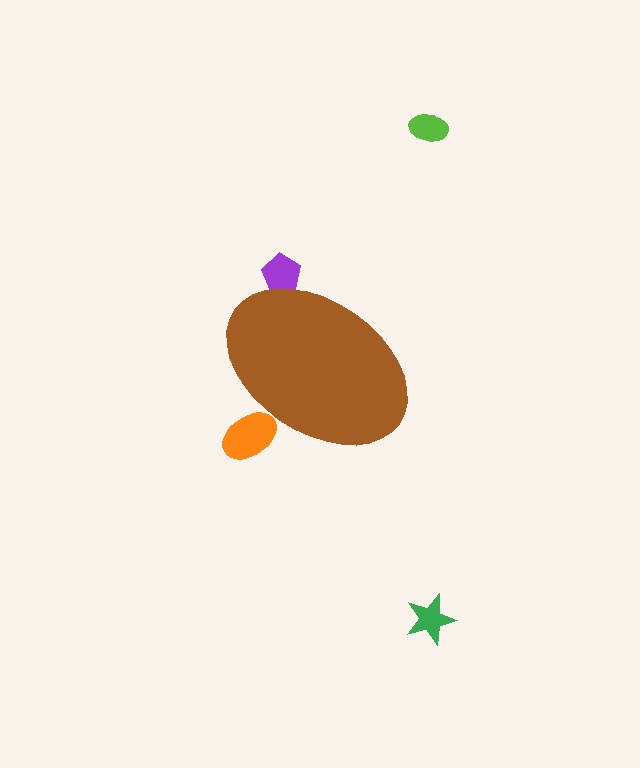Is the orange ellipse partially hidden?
Yes, the orange ellipse is partially hidden behind the brown ellipse.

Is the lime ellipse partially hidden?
No, the lime ellipse is fully visible.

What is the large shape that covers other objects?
A brown ellipse.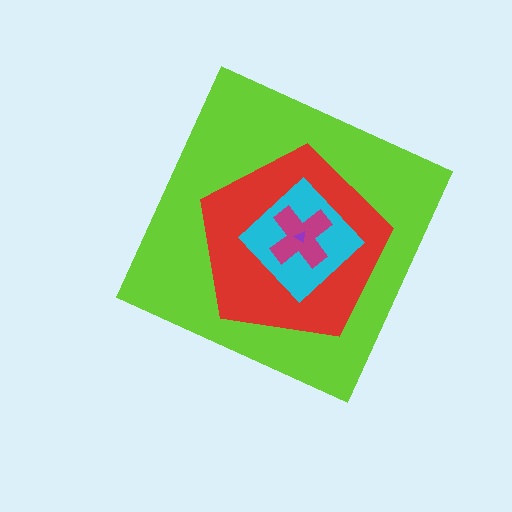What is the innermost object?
The purple triangle.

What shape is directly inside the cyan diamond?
The magenta cross.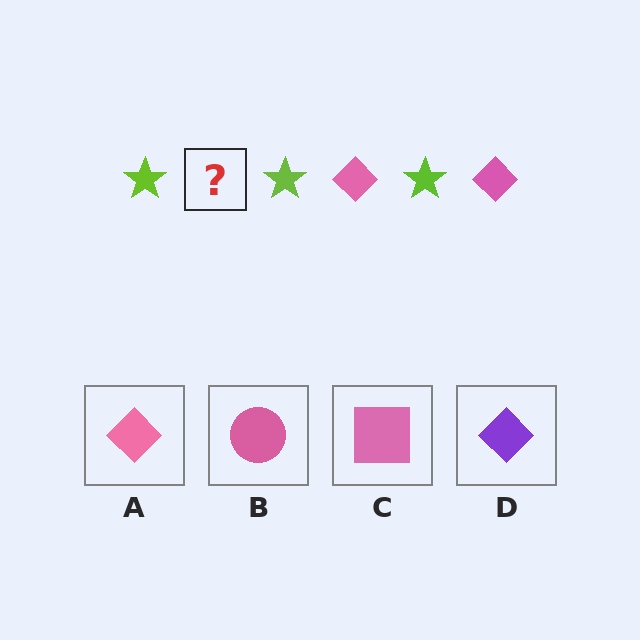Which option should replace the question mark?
Option A.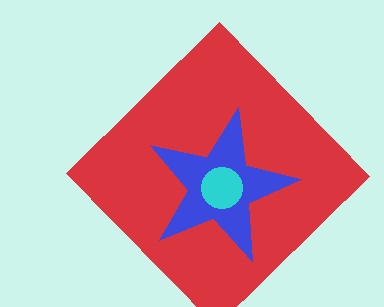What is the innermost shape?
The cyan circle.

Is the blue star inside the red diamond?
Yes.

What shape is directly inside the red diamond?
The blue star.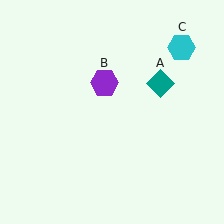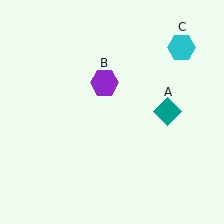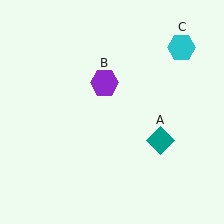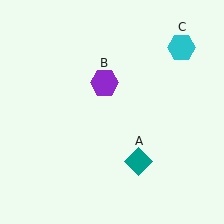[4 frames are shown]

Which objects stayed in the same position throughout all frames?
Purple hexagon (object B) and cyan hexagon (object C) remained stationary.